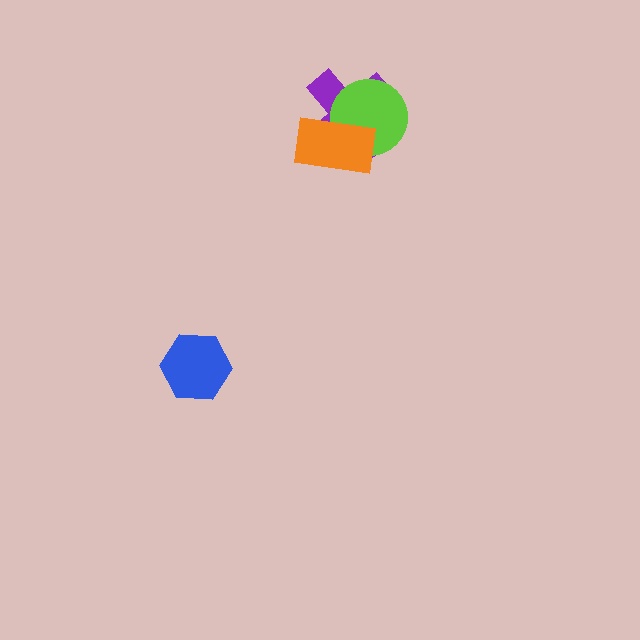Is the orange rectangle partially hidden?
No, no other shape covers it.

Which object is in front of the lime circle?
The orange rectangle is in front of the lime circle.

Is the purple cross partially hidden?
Yes, it is partially covered by another shape.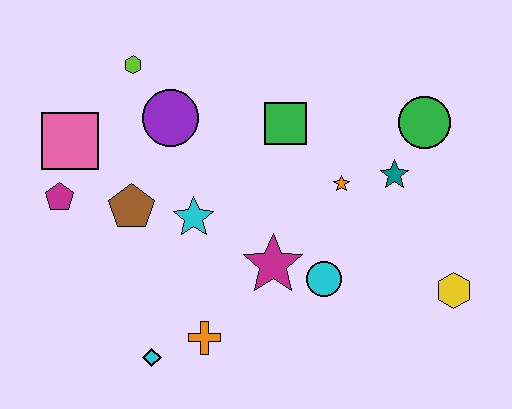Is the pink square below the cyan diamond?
No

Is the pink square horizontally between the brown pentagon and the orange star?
No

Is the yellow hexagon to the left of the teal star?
No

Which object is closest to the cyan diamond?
The orange cross is closest to the cyan diamond.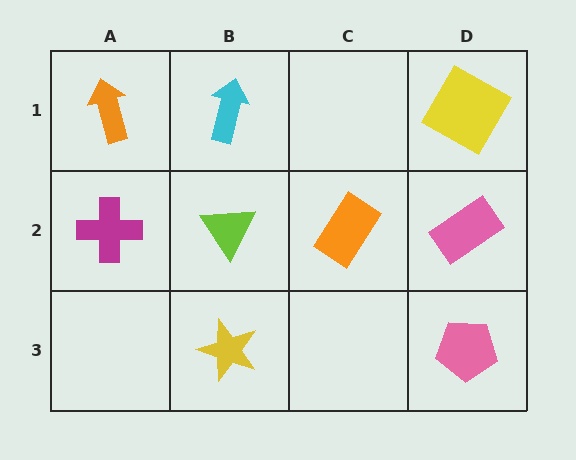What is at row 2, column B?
A lime triangle.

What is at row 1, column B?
A cyan arrow.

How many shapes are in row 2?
4 shapes.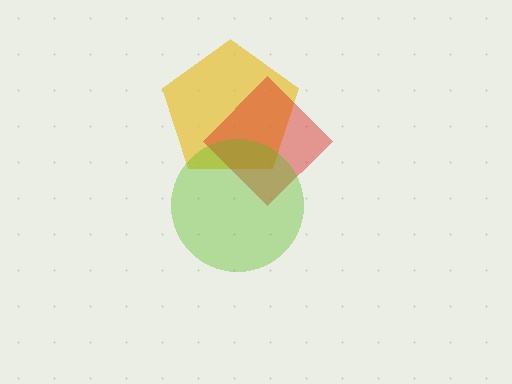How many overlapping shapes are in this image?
There are 3 overlapping shapes in the image.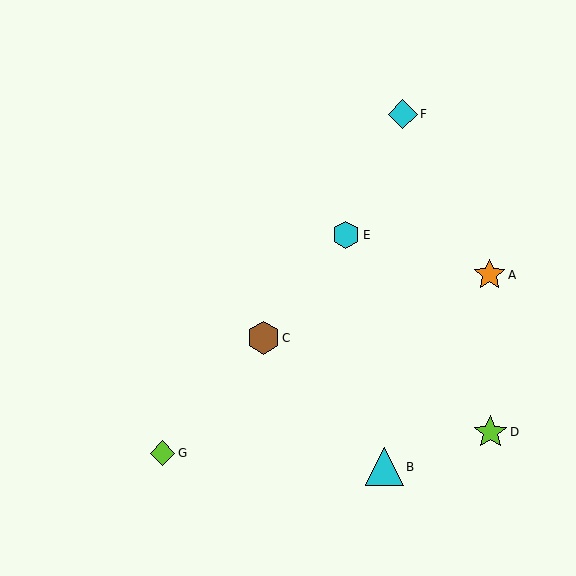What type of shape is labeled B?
Shape B is a cyan triangle.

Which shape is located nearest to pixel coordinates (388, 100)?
The cyan diamond (labeled F) at (403, 114) is nearest to that location.